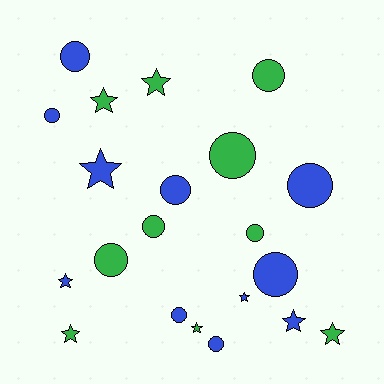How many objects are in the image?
There are 21 objects.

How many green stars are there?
There are 5 green stars.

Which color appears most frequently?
Blue, with 11 objects.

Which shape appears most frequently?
Circle, with 12 objects.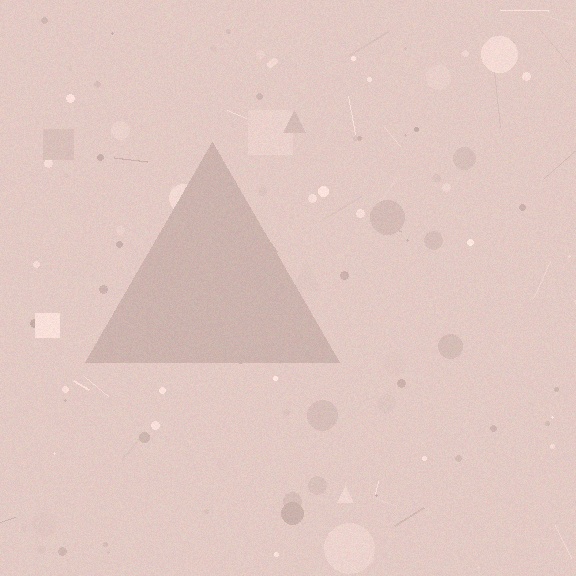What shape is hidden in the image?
A triangle is hidden in the image.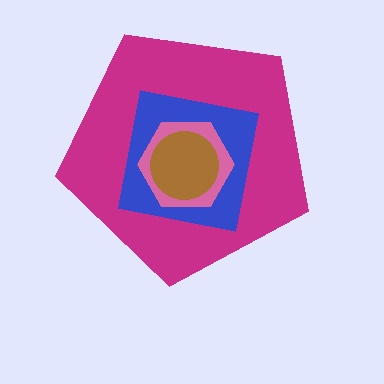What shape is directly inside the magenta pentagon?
The blue square.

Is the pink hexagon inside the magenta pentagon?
Yes.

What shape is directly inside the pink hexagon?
The brown circle.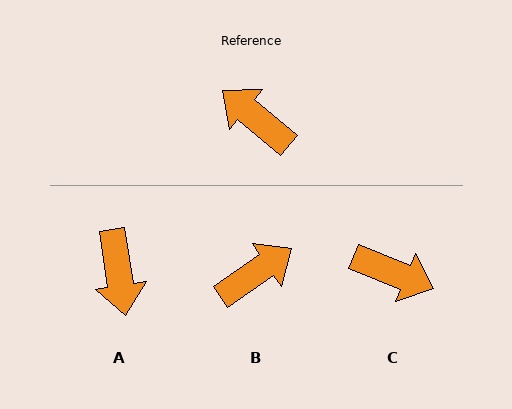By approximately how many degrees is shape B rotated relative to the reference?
Approximately 106 degrees clockwise.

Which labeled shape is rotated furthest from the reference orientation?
C, about 162 degrees away.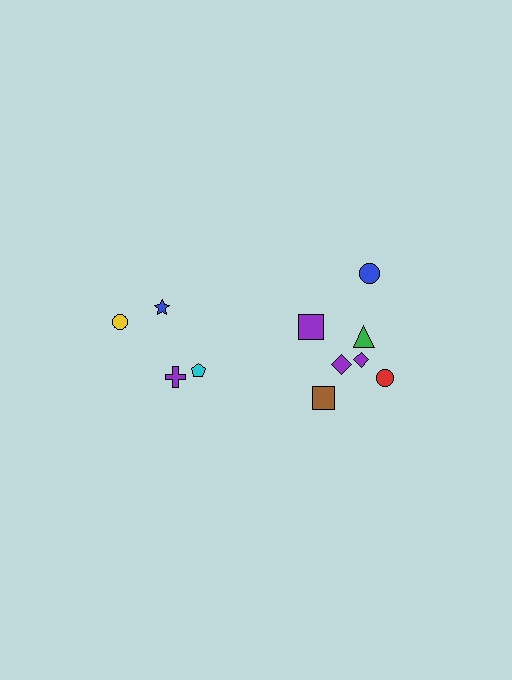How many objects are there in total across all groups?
There are 11 objects.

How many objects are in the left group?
There are 4 objects.